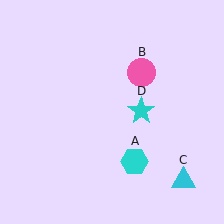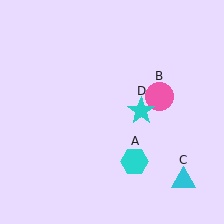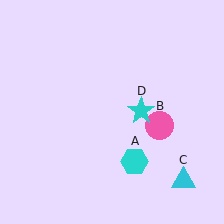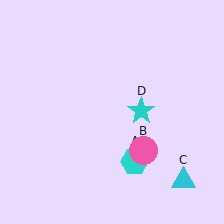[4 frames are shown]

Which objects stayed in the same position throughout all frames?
Cyan hexagon (object A) and cyan triangle (object C) and cyan star (object D) remained stationary.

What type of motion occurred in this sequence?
The pink circle (object B) rotated clockwise around the center of the scene.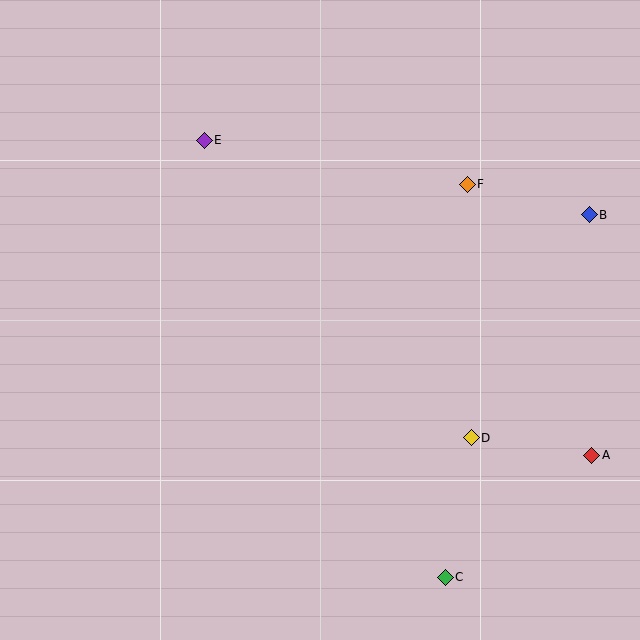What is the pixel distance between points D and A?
The distance between D and A is 122 pixels.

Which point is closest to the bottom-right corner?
Point A is closest to the bottom-right corner.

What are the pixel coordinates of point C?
Point C is at (445, 577).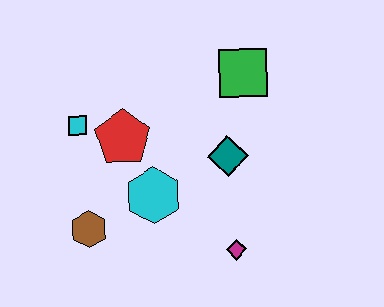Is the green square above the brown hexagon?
Yes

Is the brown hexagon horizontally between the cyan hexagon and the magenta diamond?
No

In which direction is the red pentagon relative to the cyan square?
The red pentagon is to the right of the cyan square.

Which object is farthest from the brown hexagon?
The green square is farthest from the brown hexagon.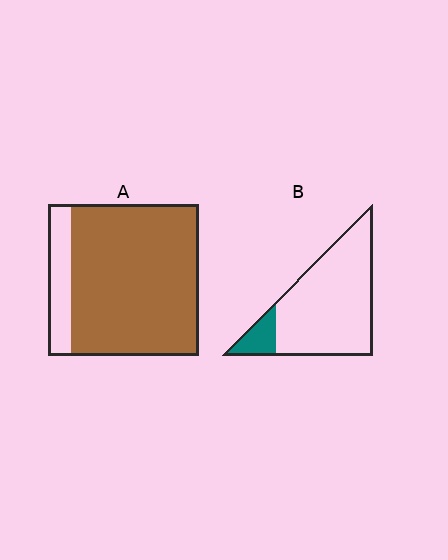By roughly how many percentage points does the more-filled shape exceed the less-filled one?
By roughly 70 percentage points (A over B).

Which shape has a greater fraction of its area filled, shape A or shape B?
Shape A.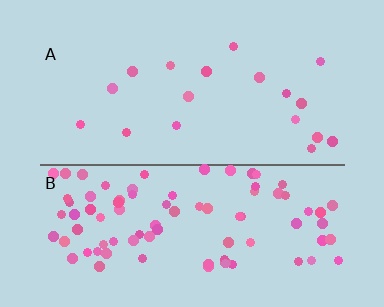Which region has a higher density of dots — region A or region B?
B (the bottom).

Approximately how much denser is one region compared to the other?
Approximately 4.8× — region B over region A.